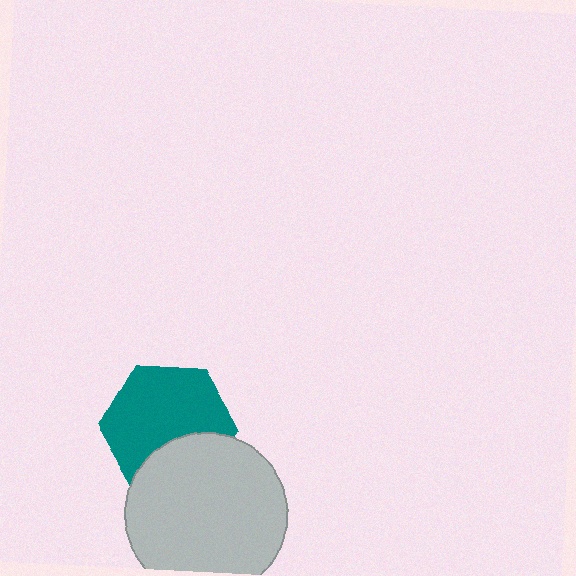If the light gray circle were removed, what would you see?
You would see the complete teal hexagon.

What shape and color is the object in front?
The object in front is a light gray circle.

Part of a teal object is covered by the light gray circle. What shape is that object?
It is a hexagon.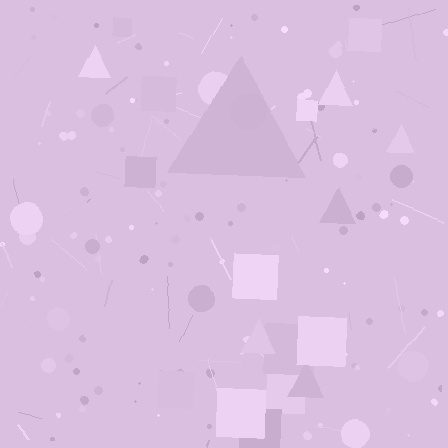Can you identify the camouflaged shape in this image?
The camouflaged shape is a triangle.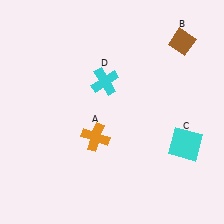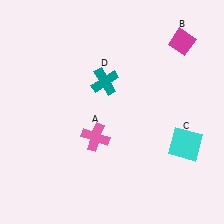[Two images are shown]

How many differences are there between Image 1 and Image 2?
There are 3 differences between the two images.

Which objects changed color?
A changed from orange to pink. B changed from brown to magenta. D changed from cyan to teal.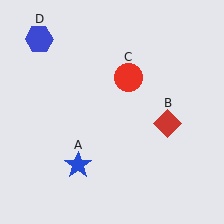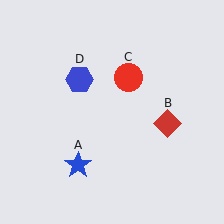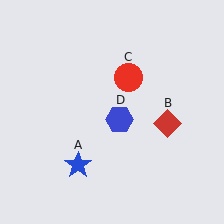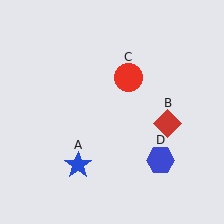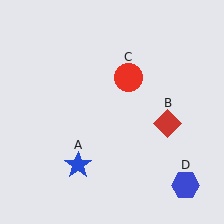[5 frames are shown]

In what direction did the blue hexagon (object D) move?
The blue hexagon (object D) moved down and to the right.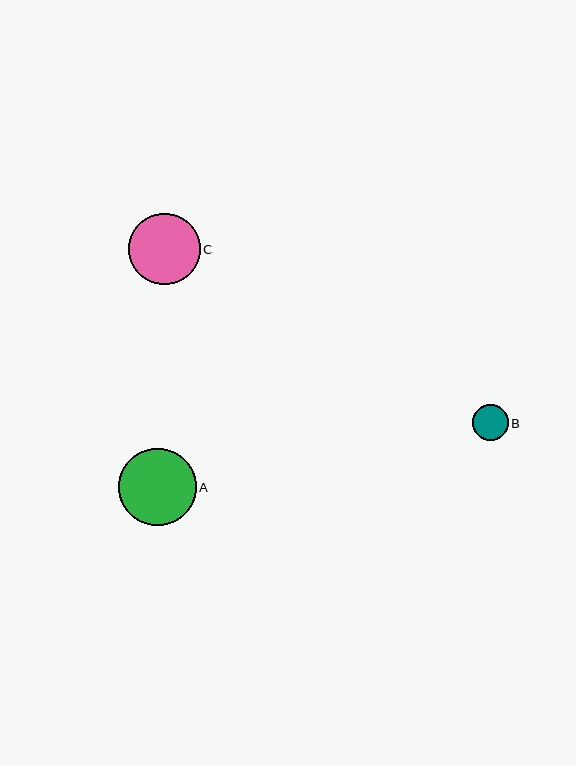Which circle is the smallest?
Circle B is the smallest with a size of approximately 35 pixels.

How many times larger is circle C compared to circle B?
Circle C is approximately 2.0 times the size of circle B.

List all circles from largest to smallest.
From largest to smallest: A, C, B.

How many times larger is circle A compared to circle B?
Circle A is approximately 2.2 times the size of circle B.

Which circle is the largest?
Circle A is the largest with a size of approximately 77 pixels.